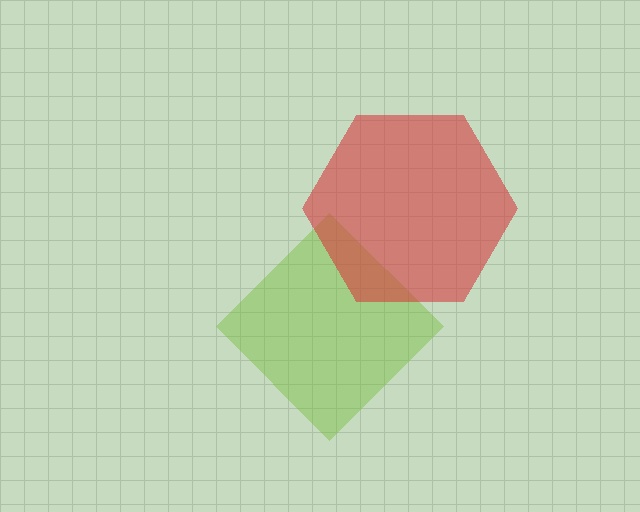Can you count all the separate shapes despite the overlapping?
Yes, there are 2 separate shapes.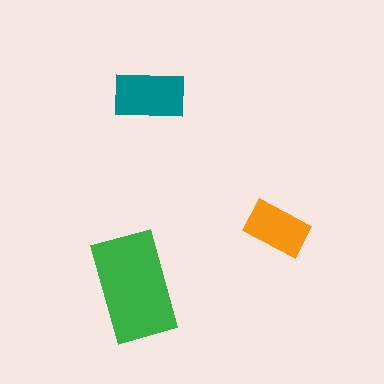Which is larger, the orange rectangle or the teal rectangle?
The teal one.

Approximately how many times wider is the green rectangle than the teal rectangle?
About 1.5 times wider.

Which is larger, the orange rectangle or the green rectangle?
The green one.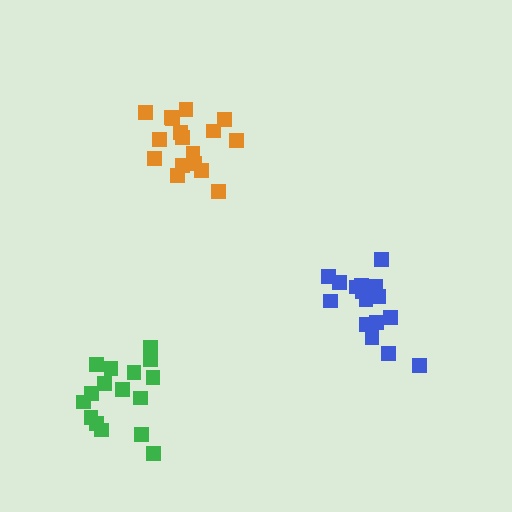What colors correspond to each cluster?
The clusters are colored: blue, green, orange.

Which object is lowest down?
The green cluster is bottommost.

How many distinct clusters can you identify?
There are 3 distinct clusters.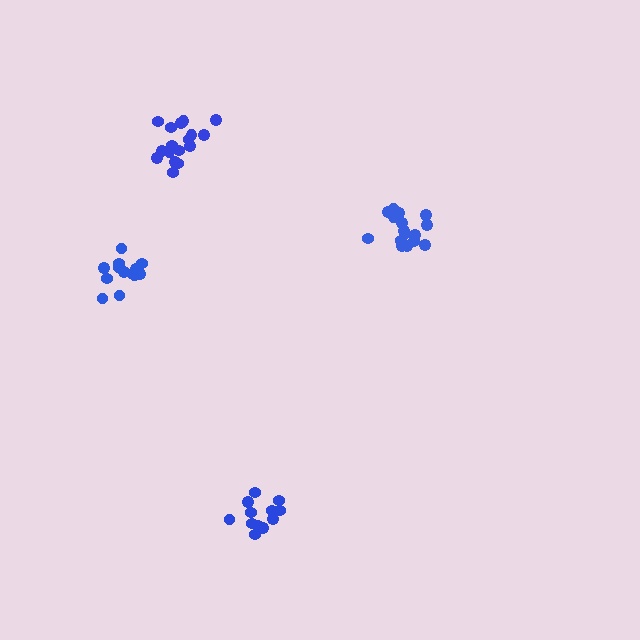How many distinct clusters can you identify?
There are 4 distinct clusters.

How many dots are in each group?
Group 1: 12 dots, Group 2: 13 dots, Group 3: 17 dots, Group 4: 16 dots (58 total).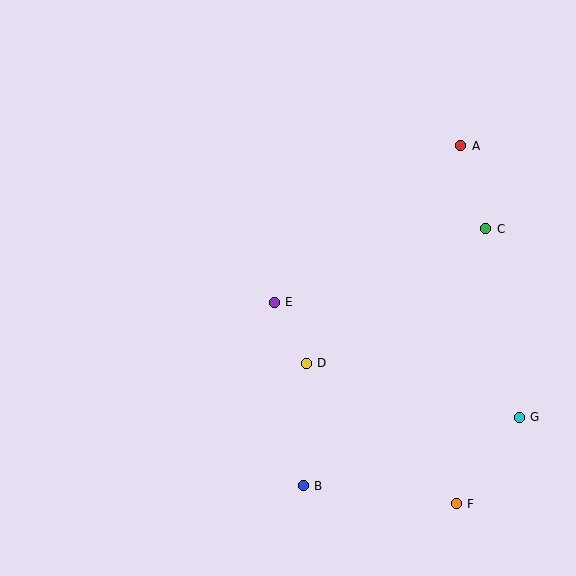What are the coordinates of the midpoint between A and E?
The midpoint between A and E is at (367, 224).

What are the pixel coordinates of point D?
Point D is at (306, 363).